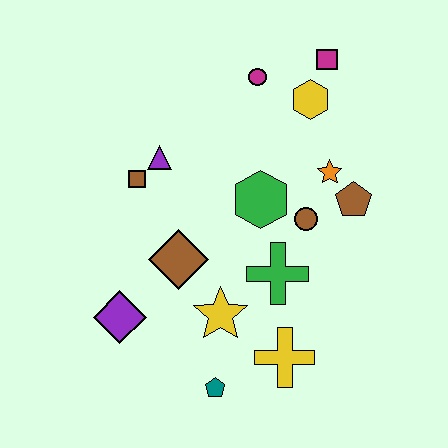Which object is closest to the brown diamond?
The yellow star is closest to the brown diamond.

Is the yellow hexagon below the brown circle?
No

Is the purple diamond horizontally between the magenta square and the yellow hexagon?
No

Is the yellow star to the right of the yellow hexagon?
No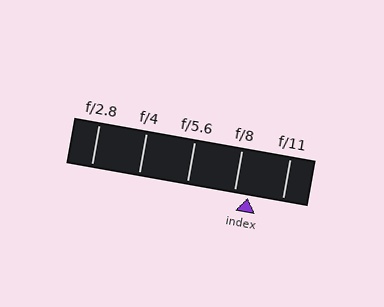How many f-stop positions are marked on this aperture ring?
There are 5 f-stop positions marked.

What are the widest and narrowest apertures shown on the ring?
The widest aperture shown is f/2.8 and the narrowest is f/11.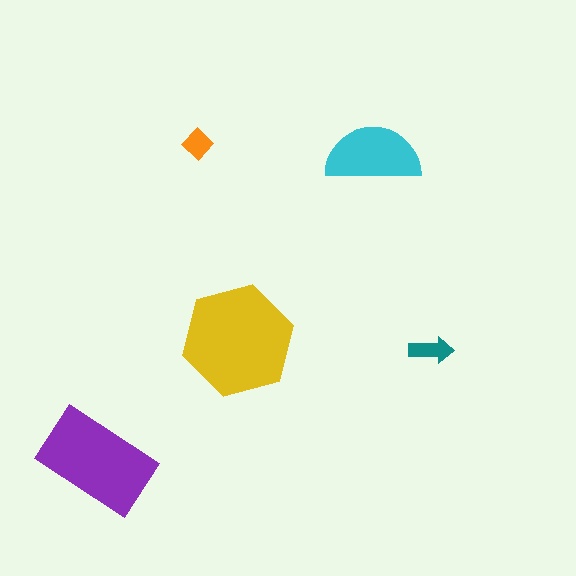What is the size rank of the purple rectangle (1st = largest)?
2nd.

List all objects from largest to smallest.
The yellow hexagon, the purple rectangle, the cyan semicircle, the teal arrow, the orange diamond.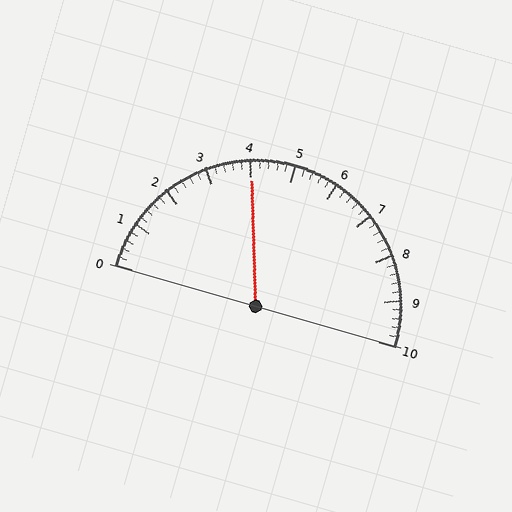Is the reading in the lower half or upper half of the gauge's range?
The reading is in the lower half of the range (0 to 10).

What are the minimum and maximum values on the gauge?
The gauge ranges from 0 to 10.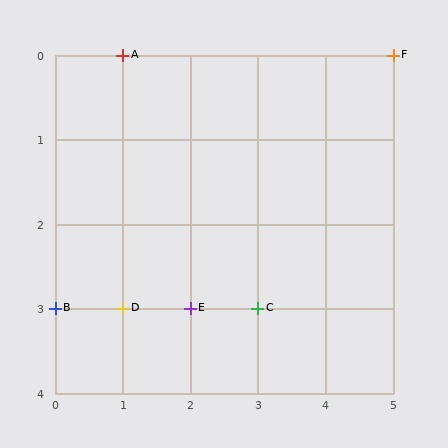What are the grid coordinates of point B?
Point B is at grid coordinates (0, 3).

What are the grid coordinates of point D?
Point D is at grid coordinates (1, 3).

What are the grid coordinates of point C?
Point C is at grid coordinates (3, 3).